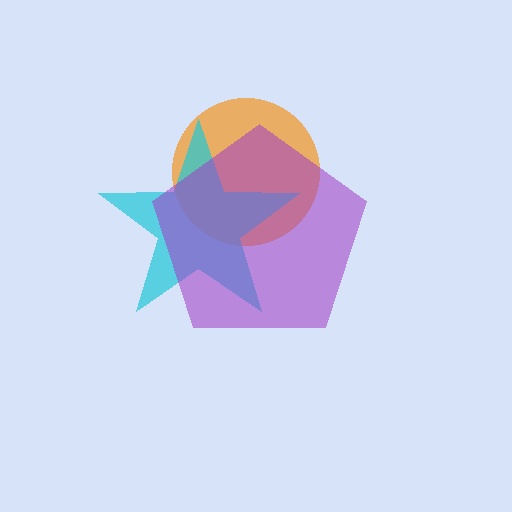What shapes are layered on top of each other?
The layered shapes are: an orange circle, a cyan star, a purple pentagon.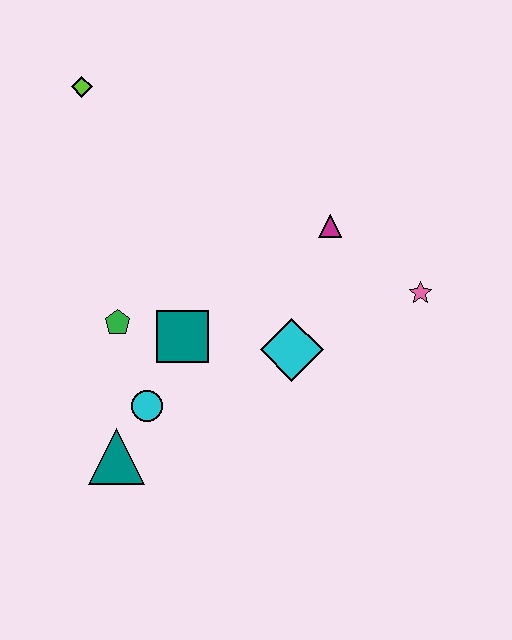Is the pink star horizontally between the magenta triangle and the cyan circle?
No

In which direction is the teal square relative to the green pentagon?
The teal square is to the right of the green pentagon.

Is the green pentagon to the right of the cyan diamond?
No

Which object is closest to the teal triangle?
The cyan circle is closest to the teal triangle.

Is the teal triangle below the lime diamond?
Yes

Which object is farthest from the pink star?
The lime diamond is farthest from the pink star.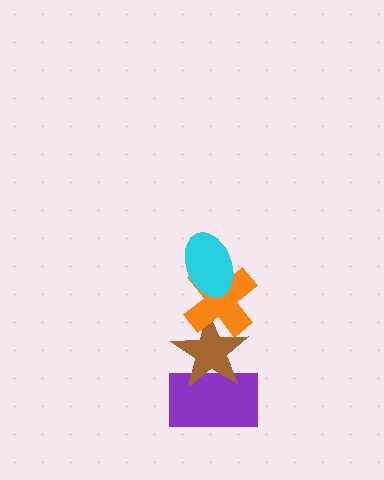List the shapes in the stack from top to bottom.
From top to bottom: the cyan ellipse, the orange cross, the brown star, the purple rectangle.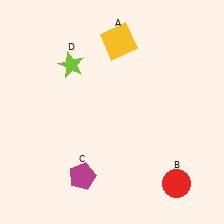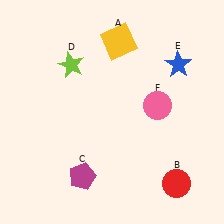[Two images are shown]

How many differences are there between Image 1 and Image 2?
There are 2 differences between the two images.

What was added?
A blue star (E), a pink circle (F) were added in Image 2.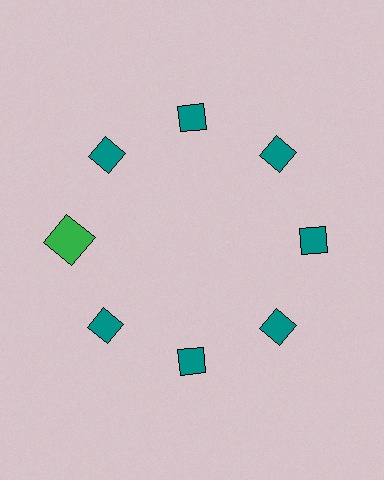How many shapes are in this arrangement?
There are 8 shapes arranged in a ring pattern.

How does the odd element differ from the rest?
It differs in both color (green instead of teal) and shape (square instead of diamond).